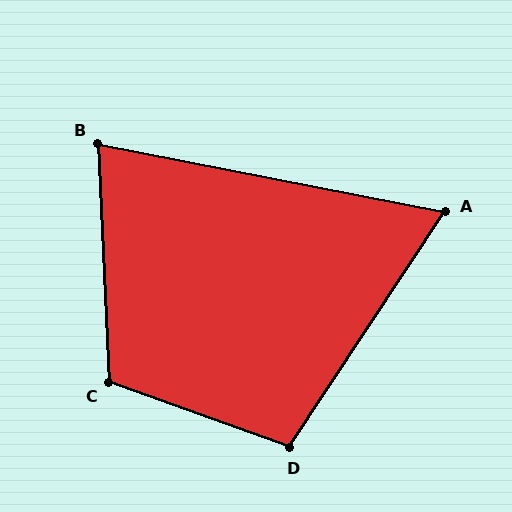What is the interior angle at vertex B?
Approximately 76 degrees (acute).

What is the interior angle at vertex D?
Approximately 104 degrees (obtuse).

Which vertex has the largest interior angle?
C, at approximately 112 degrees.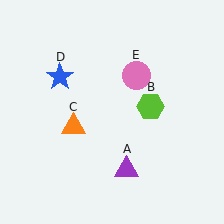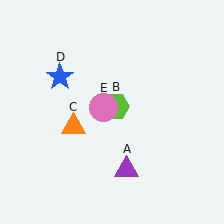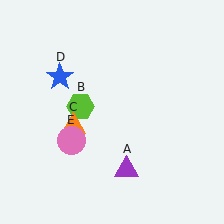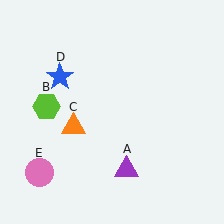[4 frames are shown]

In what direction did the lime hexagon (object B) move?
The lime hexagon (object B) moved left.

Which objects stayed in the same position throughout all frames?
Purple triangle (object A) and orange triangle (object C) and blue star (object D) remained stationary.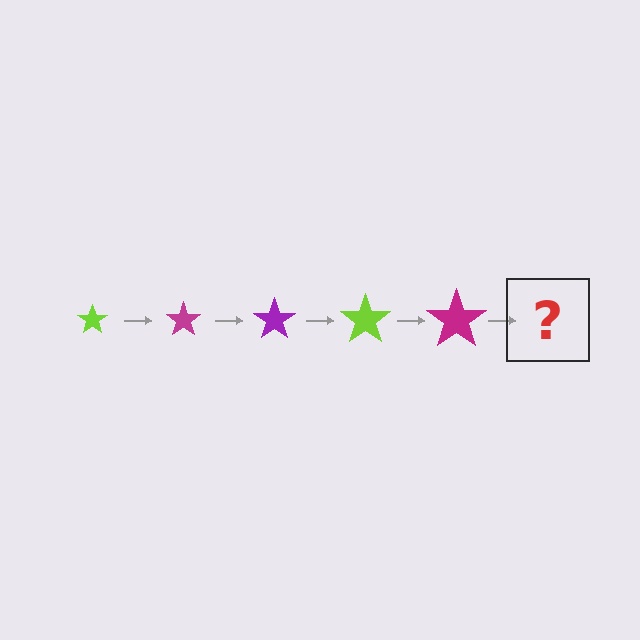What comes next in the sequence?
The next element should be a purple star, larger than the previous one.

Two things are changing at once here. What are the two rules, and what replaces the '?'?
The two rules are that the star grows larger each step and the color cycles through lime, magenta, and purple. The '?' should be a purple star, larger than the previous one.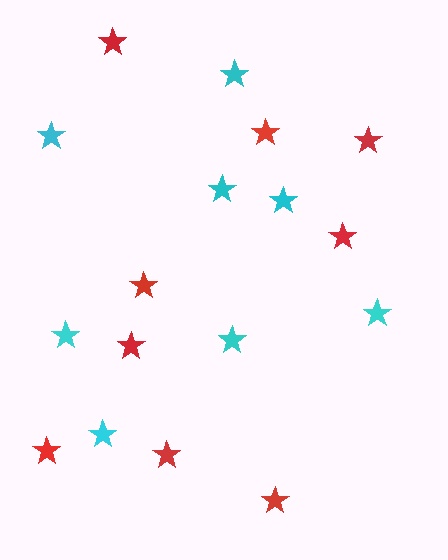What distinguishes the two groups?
There are 2 groups: one group of red stars (9) and one group of cyan stars (8).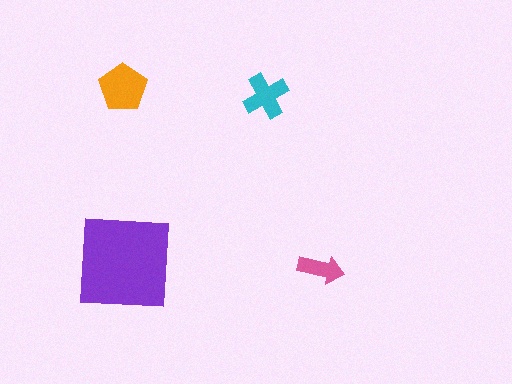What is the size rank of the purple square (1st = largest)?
1st.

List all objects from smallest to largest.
The pink arrow, the cyan cross, the orange pentagon, the purple square.